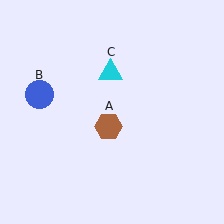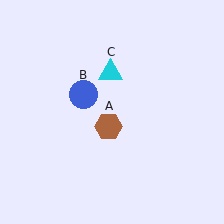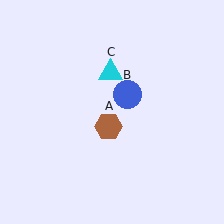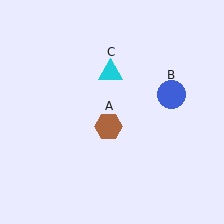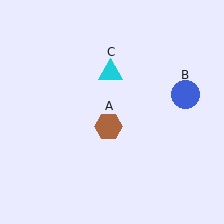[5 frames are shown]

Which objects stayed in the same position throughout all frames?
Brown hexagon (object A) and cyan triangle (object C) remained stationary.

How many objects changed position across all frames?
1 object changed position: blue circle (object B).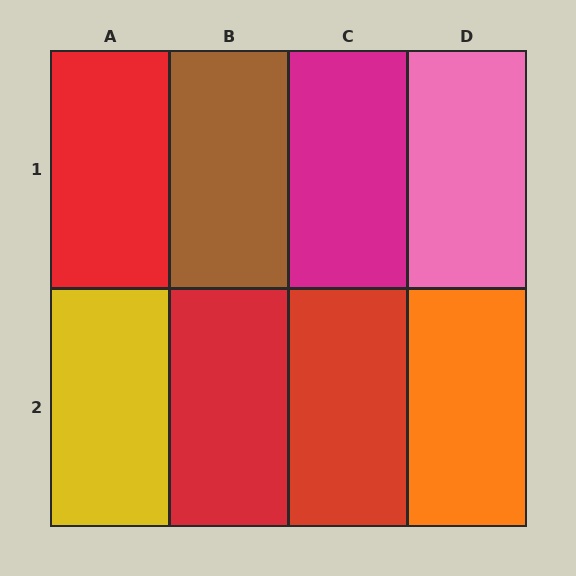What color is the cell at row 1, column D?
Pink.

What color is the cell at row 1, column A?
Red.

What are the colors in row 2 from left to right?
Yellow, red, red, orange.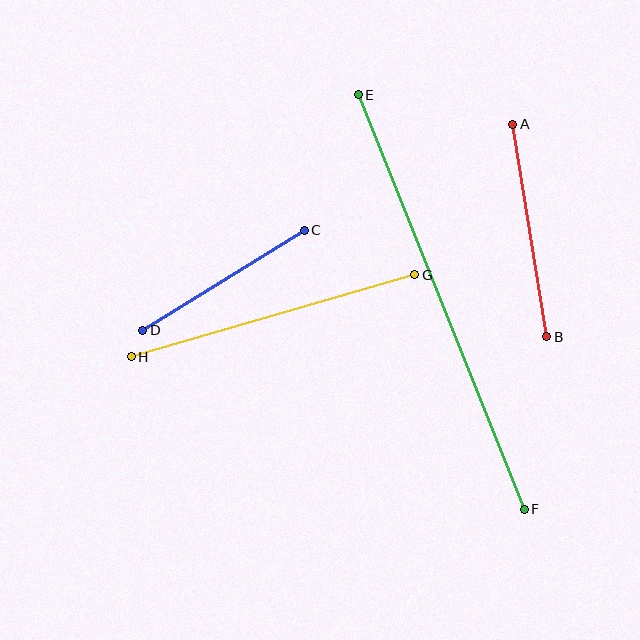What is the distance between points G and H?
The distance is approximately 295 pixels.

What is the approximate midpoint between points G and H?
The midpoint is at approximately (273, 316) pixels.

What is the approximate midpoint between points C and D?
The midpoint is at approximately (224, 280) pixels.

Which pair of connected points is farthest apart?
Points E and F are farthest apart.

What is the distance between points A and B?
The distance is approximately 215 pixels.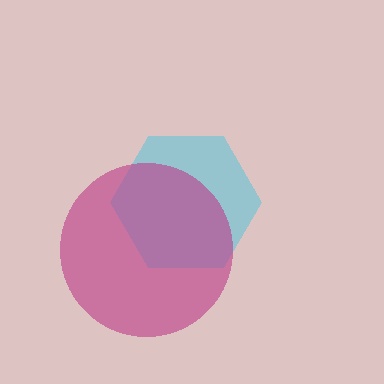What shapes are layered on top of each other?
The layered shapes are: a cyan hexagon, a magenta circle.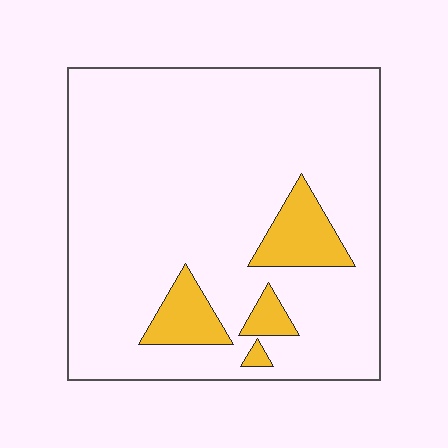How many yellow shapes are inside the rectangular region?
4.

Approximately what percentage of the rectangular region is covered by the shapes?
Approximately 10%.